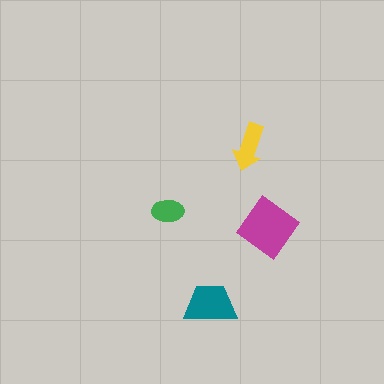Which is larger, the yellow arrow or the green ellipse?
The yellow arrow.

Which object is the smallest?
The green ellipse.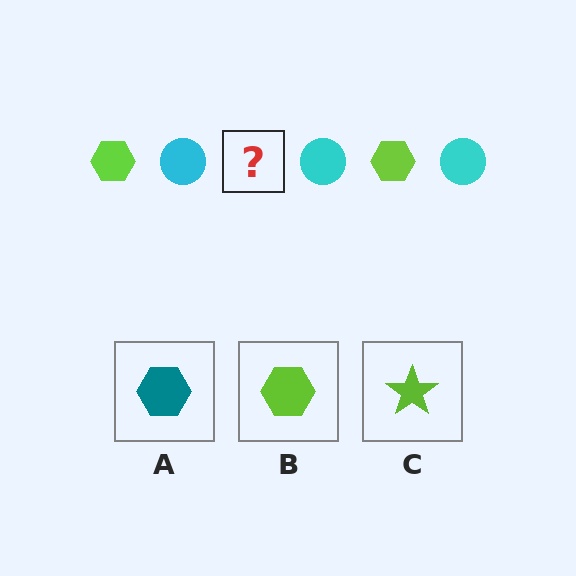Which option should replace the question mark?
Option B.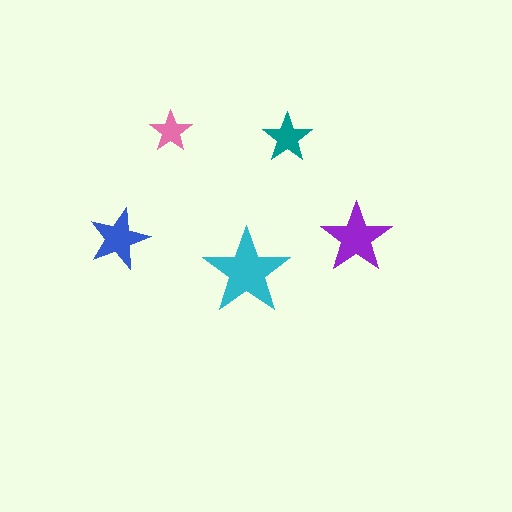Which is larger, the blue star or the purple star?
The purple one.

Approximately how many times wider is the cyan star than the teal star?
About 2 times wider.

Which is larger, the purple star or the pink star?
The purple one.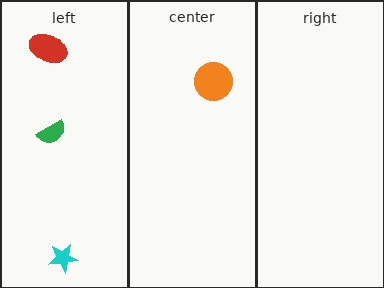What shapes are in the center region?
The orange circle.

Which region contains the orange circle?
The center region.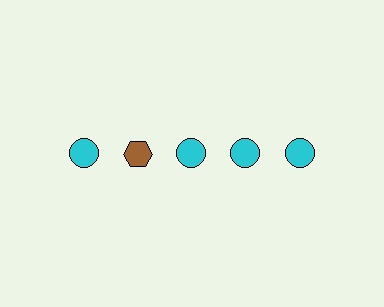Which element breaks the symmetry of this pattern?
The brown hexagon in the top row, second from left column breaks the symmetry. All other shapes are cyan circles.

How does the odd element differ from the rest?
It differs in both color (brown instead of cyan) and shape (hexagon instead of circle).